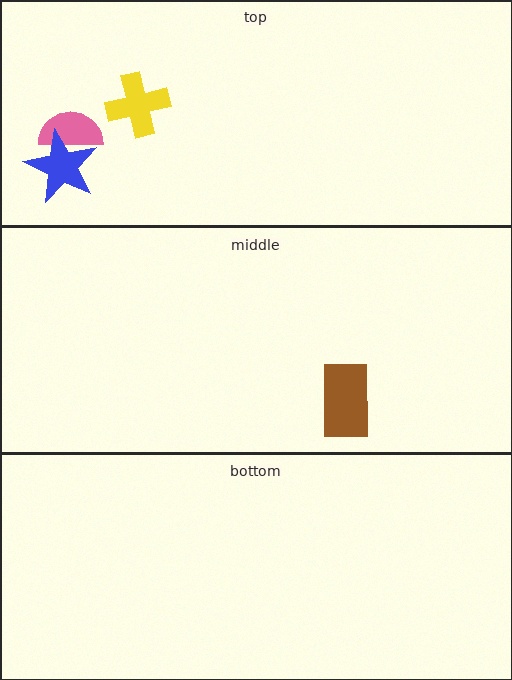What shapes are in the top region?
The pink semicircle, the yellow cross, the blue star.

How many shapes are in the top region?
3.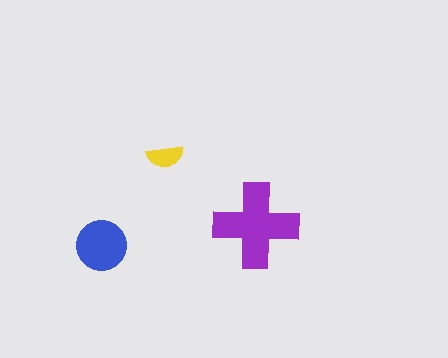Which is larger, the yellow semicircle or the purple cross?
The purple cross.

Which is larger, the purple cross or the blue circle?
The purple cross.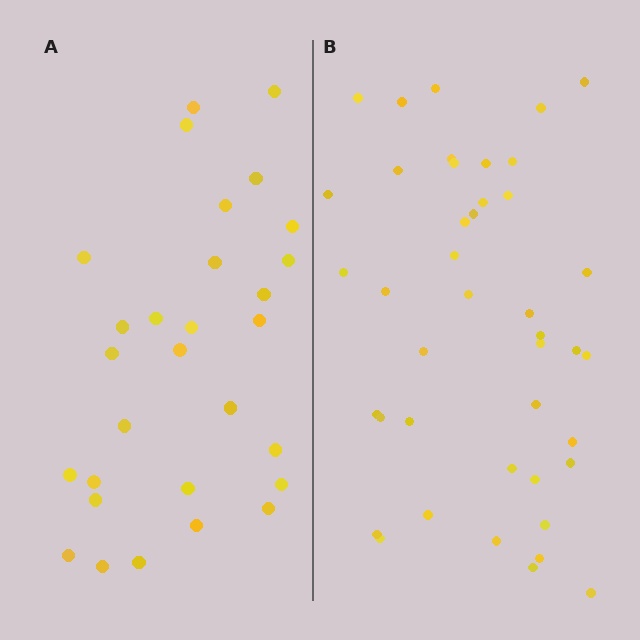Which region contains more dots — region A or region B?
Region B (the right region) has more dots.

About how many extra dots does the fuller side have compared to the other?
Region B has approximately 15 more dots than region A.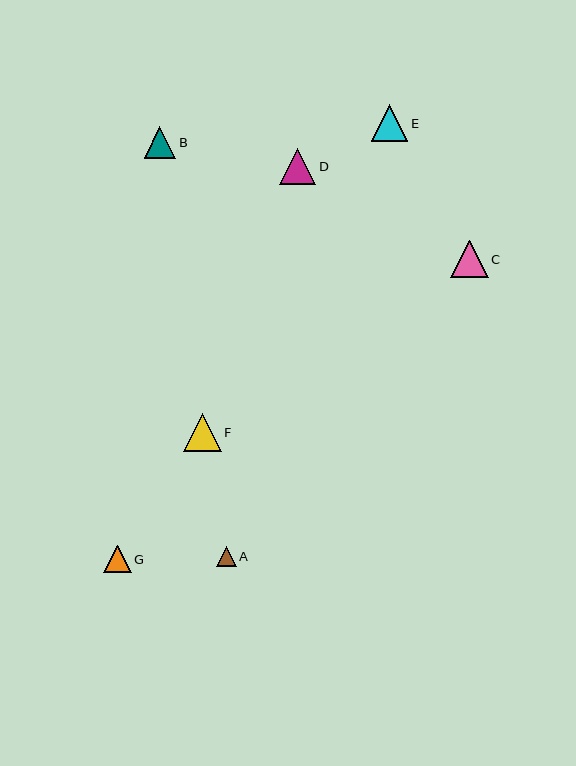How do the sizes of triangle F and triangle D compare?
Triangle F and triangle D are approximately the same size.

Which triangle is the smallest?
Triangle A is the smallest with a size of approximately 20 pixels.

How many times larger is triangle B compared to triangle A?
Triangle B is approximately 1.6 times the size of triangle A.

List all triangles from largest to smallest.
From largest to smallest: F, C, E, D, B, G, A.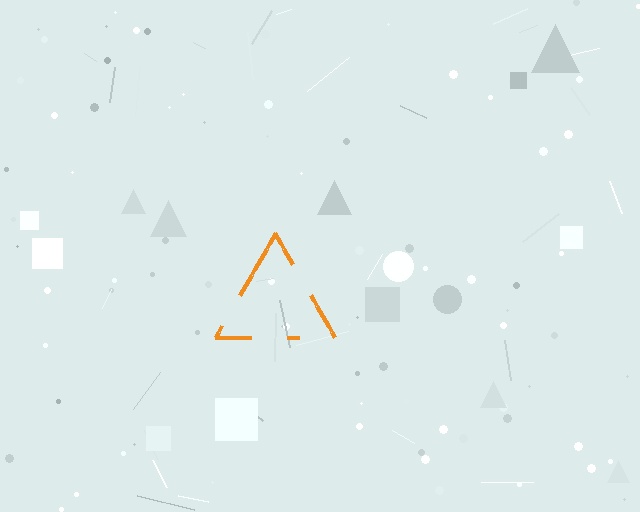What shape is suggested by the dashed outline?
The dashed outline suggests a triangle.